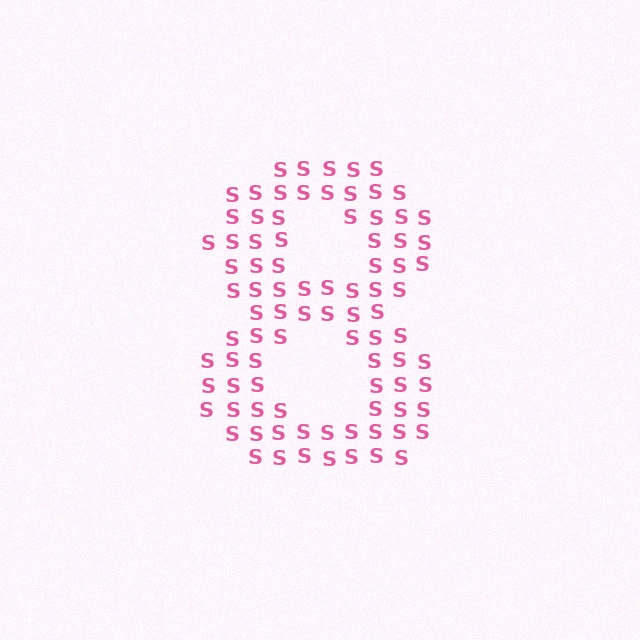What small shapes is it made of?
It is made of small letter S's.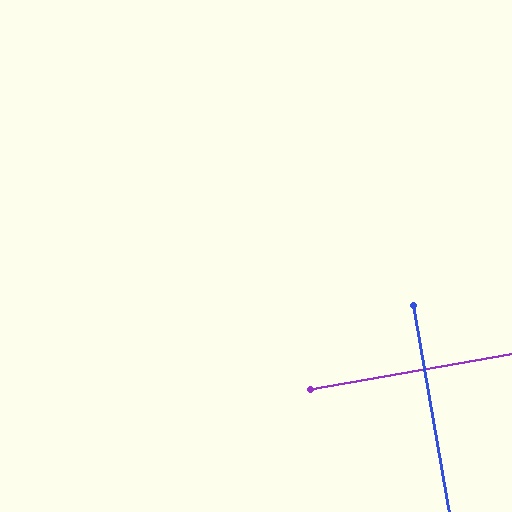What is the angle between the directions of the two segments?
Approximately 90 degrees.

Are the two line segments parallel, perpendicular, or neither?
Perpendicular — they meet at approximately 90°.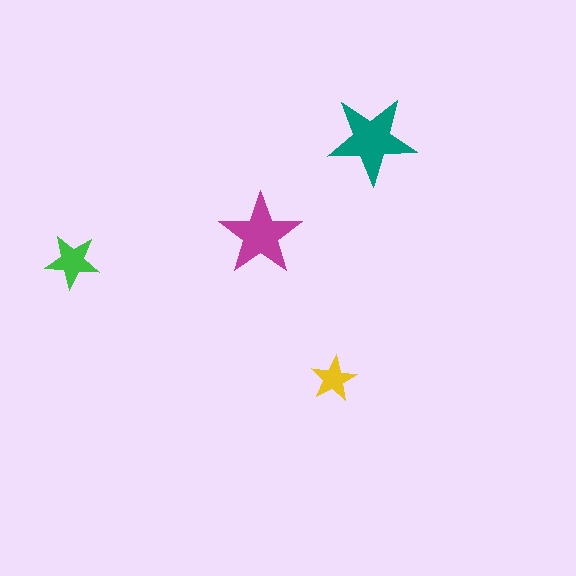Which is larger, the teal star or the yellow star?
The teal one.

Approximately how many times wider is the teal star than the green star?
About 1.5 times wider.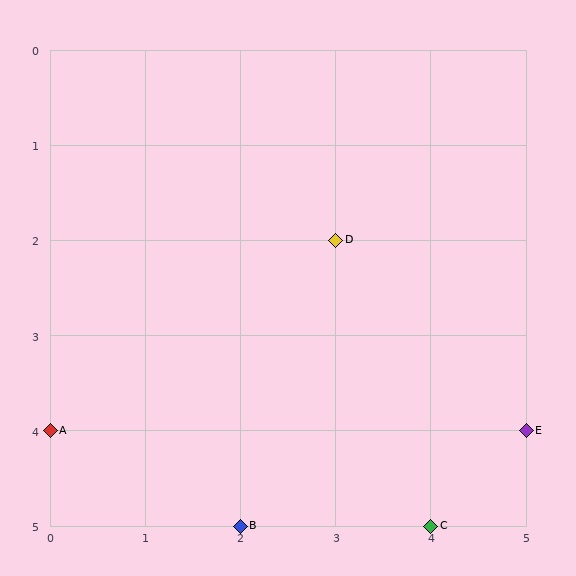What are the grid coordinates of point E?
Point E is at grid coordinates (5, 4).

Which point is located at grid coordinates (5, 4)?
Point E is at (5, 4).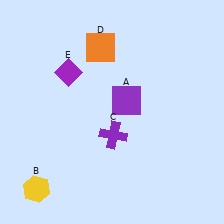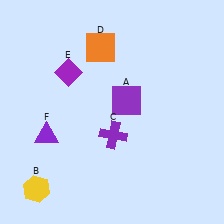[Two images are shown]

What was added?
A purple triangle (F) was added in Image 2.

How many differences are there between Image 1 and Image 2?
There is 1 difference between the two images.